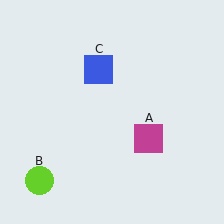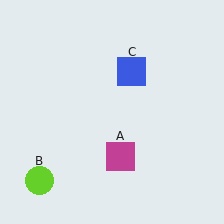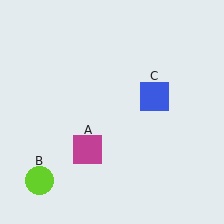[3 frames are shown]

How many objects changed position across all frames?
2 objects changed position: magenta square (object A), blue square (object C).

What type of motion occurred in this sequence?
The magenta square (object A), blue square (object C) rotated clockwise around the center of the scene.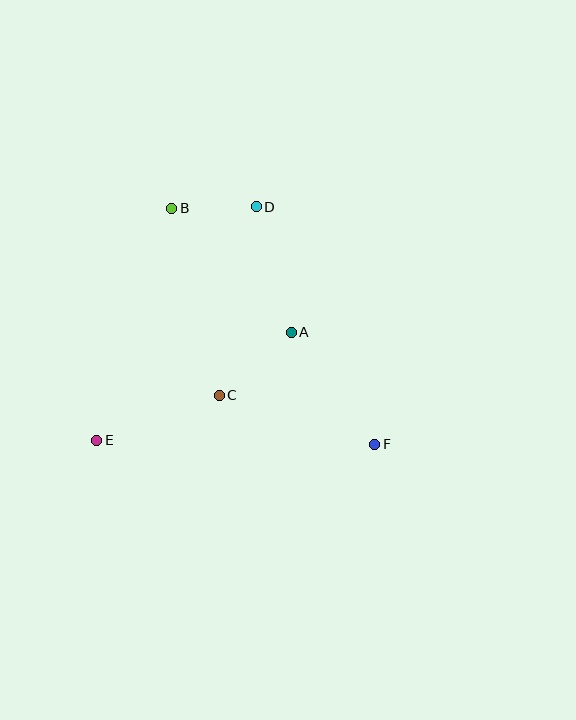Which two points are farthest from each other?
Points B and F are farthest from each other.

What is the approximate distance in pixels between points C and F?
The distance between C and F is approximately 163 pixels.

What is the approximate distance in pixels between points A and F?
The distance between A and F is approximately 140 pixels.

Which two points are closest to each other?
Points B and D are closest to each other.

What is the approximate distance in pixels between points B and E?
The distance between B and E is approximately 244 pixels.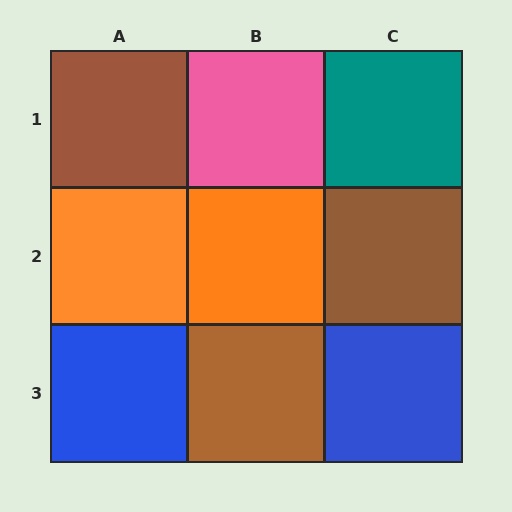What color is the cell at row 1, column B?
Pink.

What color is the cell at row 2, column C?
Brown.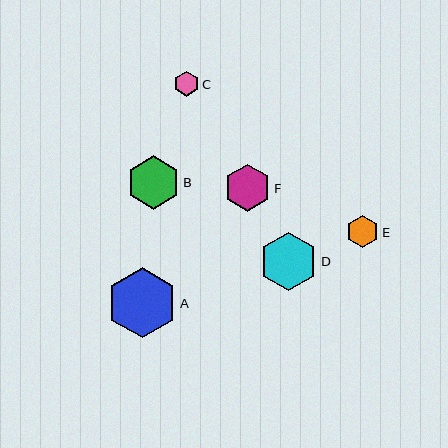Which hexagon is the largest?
Hexagon A is the largest with a size of approximately 70 pixels.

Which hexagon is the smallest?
Hexagon C is the smallest with a size of approximately 25 pixels.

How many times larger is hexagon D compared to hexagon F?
Hexagon D is approximately 1.2 times the size of hexagon F.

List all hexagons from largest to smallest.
From largest to smallest: A, D, B, F, E, C.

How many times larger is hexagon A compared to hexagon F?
Hexagon A is approximately 1.5 times the size of hexagon F.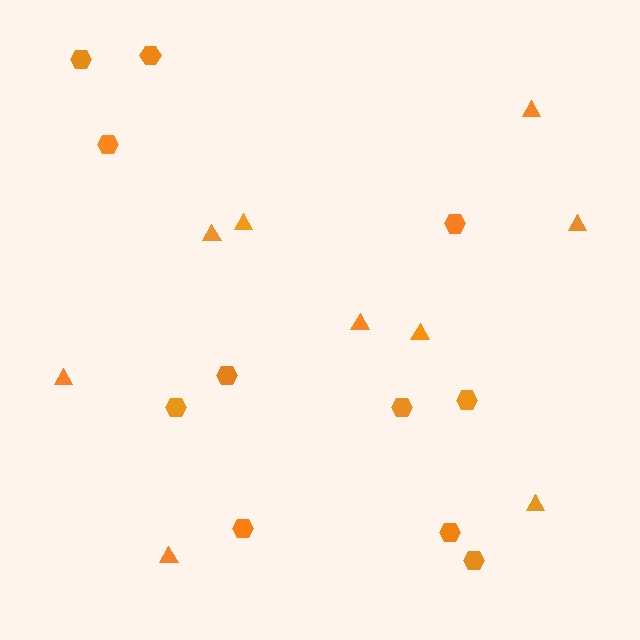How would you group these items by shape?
There are 2 groups: one group of triangles (9) and one group of hexagons (11).